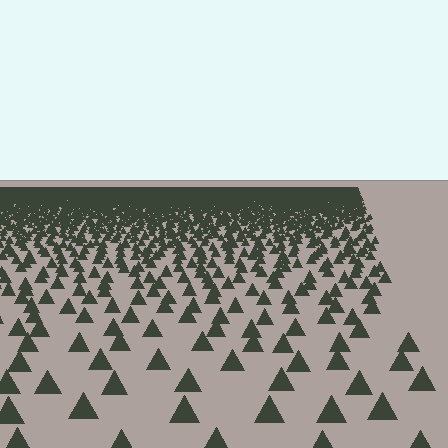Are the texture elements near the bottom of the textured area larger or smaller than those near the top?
Larger. Near the bottom, elements are closer to the viewer and appear at a bigger on-screen size.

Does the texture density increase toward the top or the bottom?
Density increases toward the top.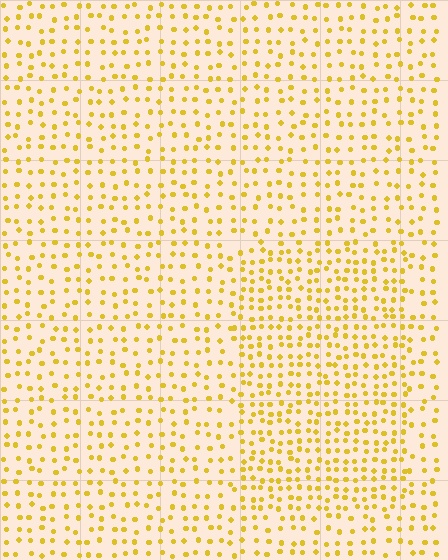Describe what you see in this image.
The image contains small yellow elements arranged at two different densities. A rectangle-shaped region is visible where the elements are more densely packed than the surrounding area.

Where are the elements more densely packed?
The elements are more densely packed inside the rectangle boundary.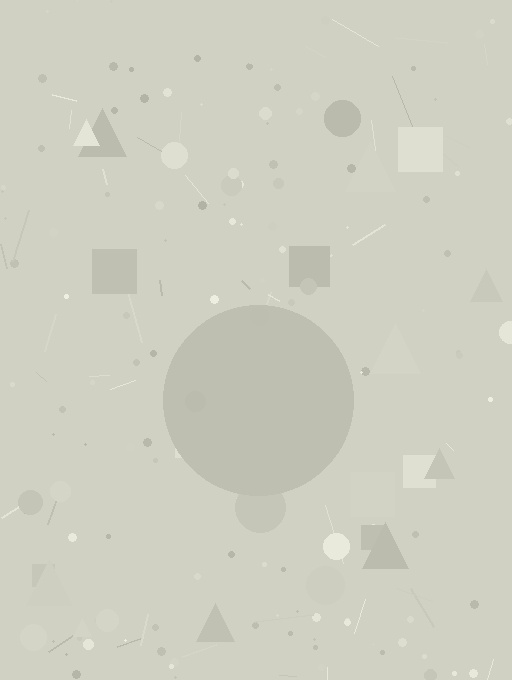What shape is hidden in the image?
A circle is hidden in the image.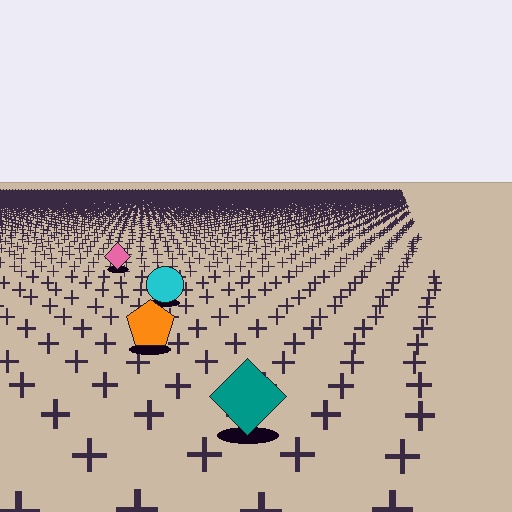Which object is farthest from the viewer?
The pink diamond is farthest from the viewer. It appears smaller and the ground texture around it is denser.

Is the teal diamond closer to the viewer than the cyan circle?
Yes. The teal diamond is closer — you can tell from the texture gradient: the ground texture is coarser near it.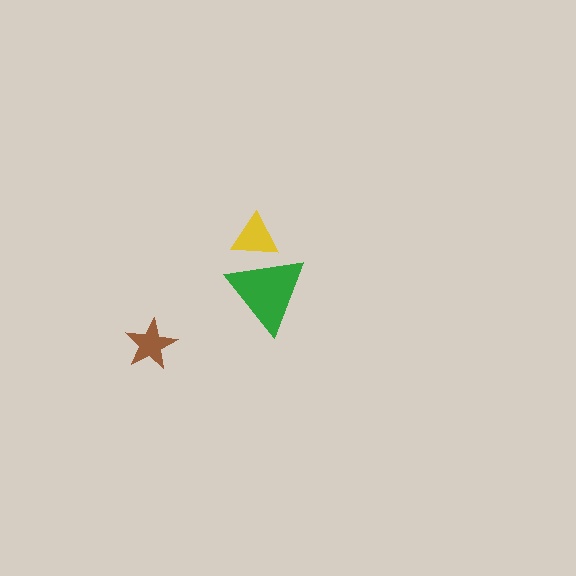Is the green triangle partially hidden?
No, no other shape covers it.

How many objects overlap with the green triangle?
1 object overlaps with the green triangle.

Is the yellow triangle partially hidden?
Yes, it is partially covered by another shape.